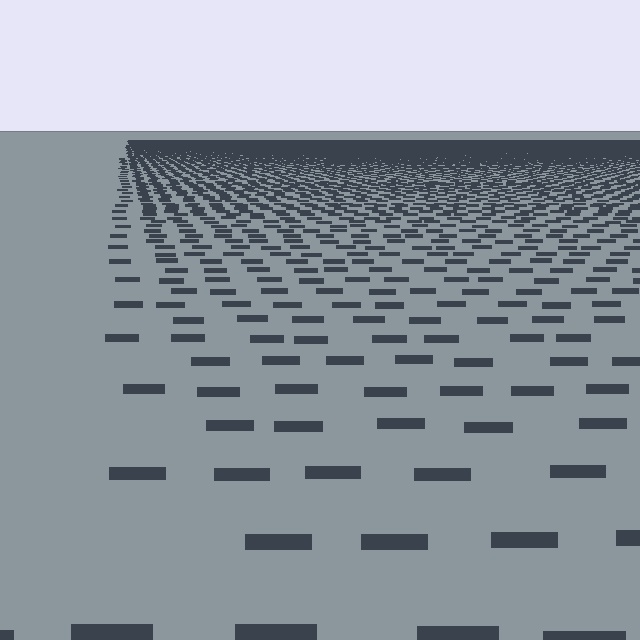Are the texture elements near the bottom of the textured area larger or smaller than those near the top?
Larger. Near the bottom, elements are closer to the viewer and appear at a bigger on-screen size.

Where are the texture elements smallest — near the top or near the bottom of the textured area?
Near the top.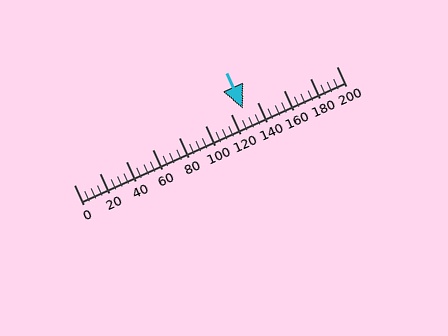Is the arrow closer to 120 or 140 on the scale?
The arrow is closer to 120.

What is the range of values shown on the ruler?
The ruler shows values from 0 to 200.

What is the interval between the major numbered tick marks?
The major tick marks are spaced 20 units apart.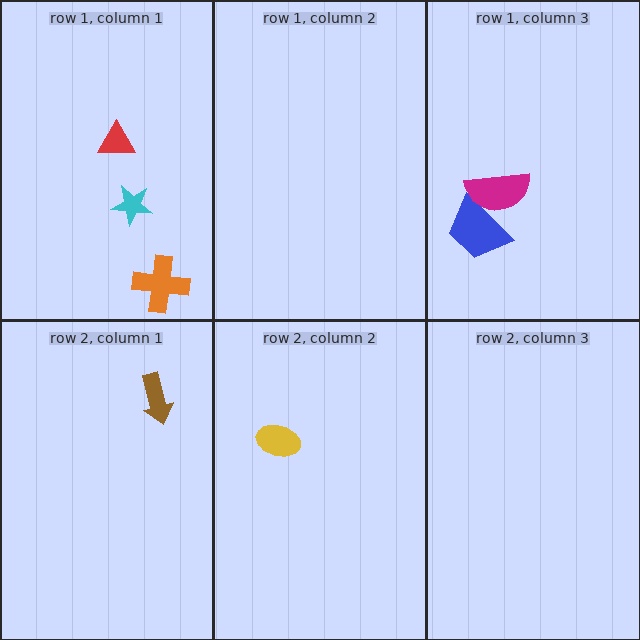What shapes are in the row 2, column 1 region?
The brown arrow.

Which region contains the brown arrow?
The row 2, column 1 region.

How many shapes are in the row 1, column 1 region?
3.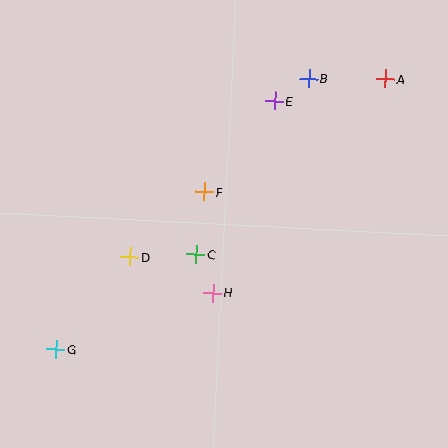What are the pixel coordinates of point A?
Point A is at (385, 79).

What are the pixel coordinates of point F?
Point F is at (204, 192).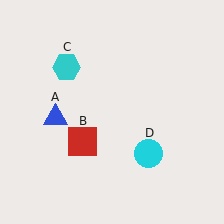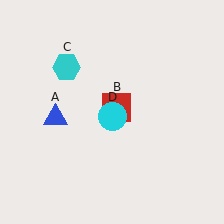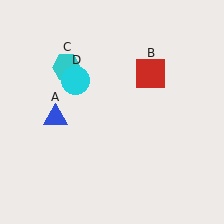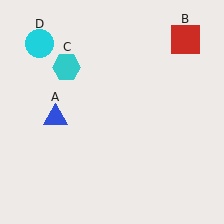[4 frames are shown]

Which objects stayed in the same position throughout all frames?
Blue triangle (object A) and cyan hexagon (object C) remained stationary.